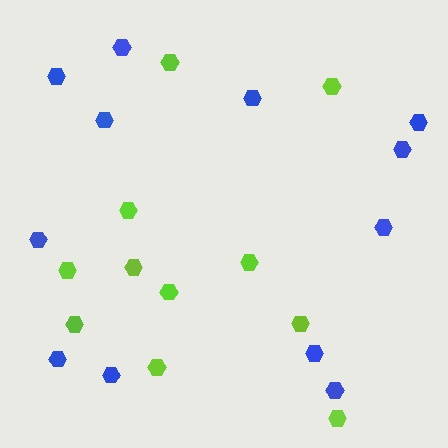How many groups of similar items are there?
There are 2 groups: one group of lime hexagons (11) and one group of blue hexagons (12).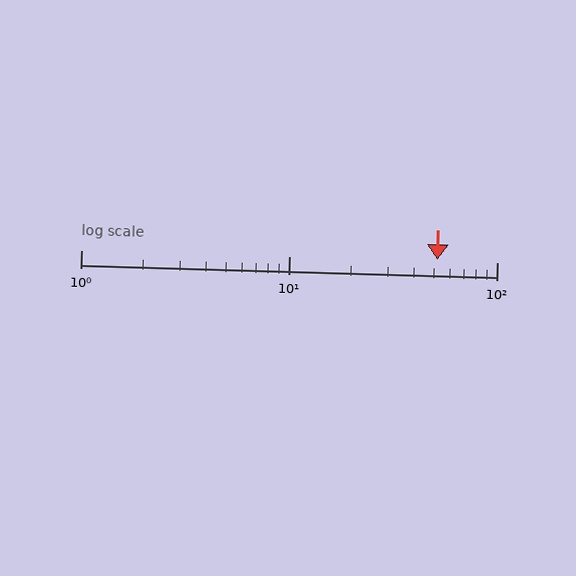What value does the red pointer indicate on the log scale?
The pointer indicates approximately 52.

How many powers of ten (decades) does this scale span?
The scale spans 2 decades, from 1 to 100.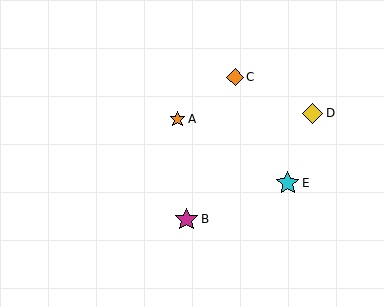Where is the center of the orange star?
The center of the orange star is at (178, 119).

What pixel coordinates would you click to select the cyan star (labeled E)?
Click at (288, 183) to select the cyan star E.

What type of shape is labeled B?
Shape B is a magenta star.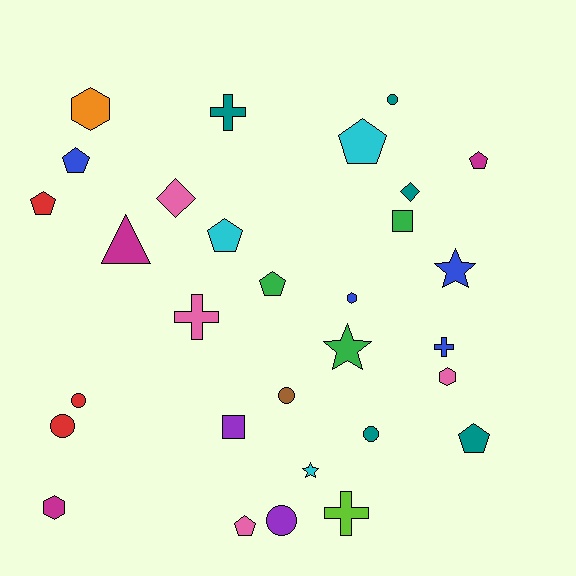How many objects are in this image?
There are 30 objects.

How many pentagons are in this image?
There are 8 pentagons.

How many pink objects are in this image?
There are 4 pink objects.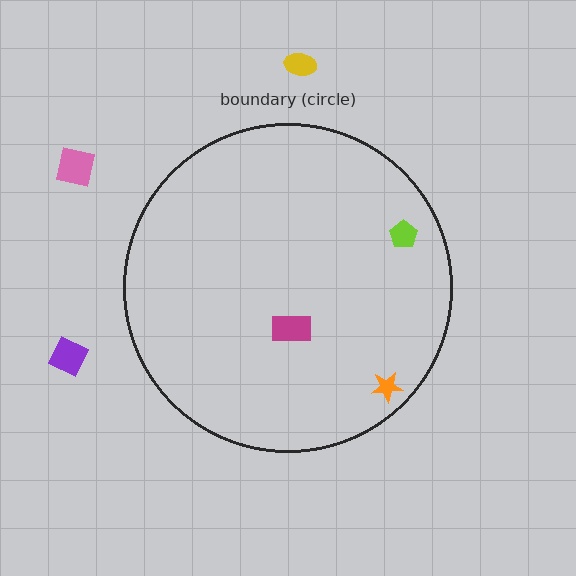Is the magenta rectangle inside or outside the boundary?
Inside.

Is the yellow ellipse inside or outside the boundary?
Outside.